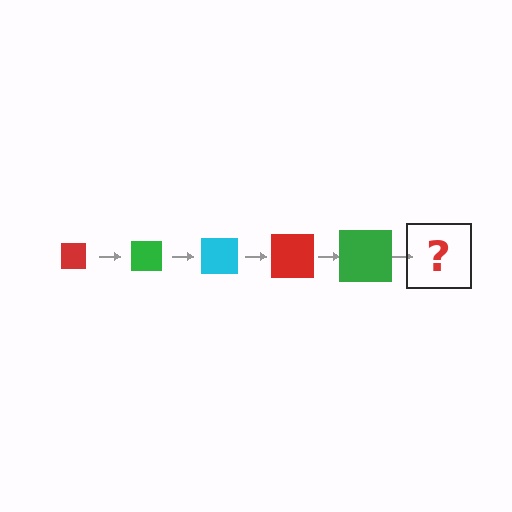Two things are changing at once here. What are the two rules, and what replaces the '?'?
The two rules are that the square grows larger each step and the color cycles through red, green, and cyan. The '?' should be a cyan square, larger than the previous one.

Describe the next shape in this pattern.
It should be a cyan square, larger than the previous one.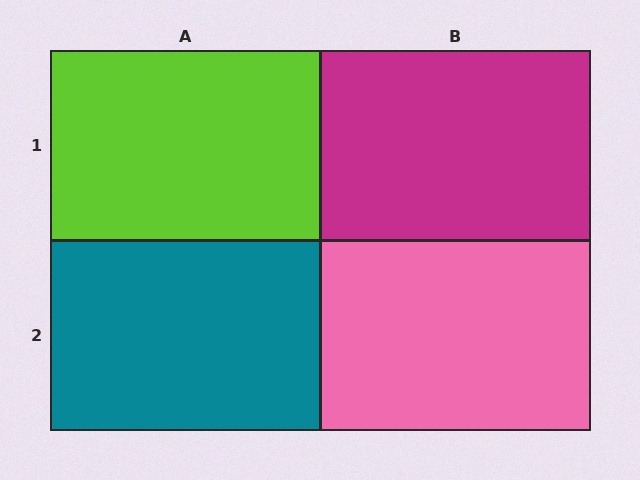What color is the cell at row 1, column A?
Lime.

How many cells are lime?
1 cell is lime.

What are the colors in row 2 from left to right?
Teal, pink.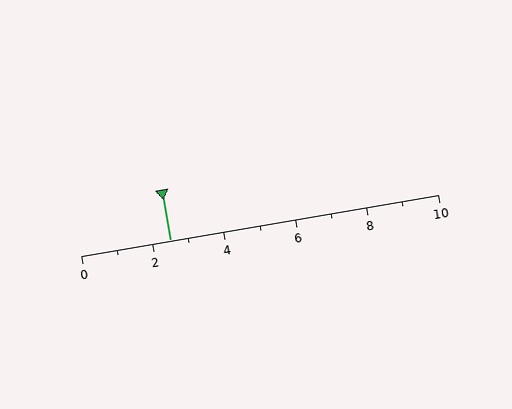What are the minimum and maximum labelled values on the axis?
The axis runs from 0 to 10.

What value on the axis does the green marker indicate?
The marker indicates approximately 2.5.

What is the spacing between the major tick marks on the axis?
The major ticks are spaced 2 apart.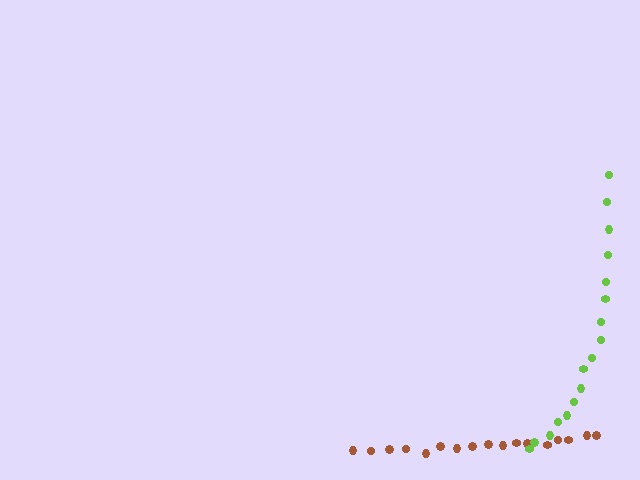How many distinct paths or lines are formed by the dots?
There are 2 distinct paths.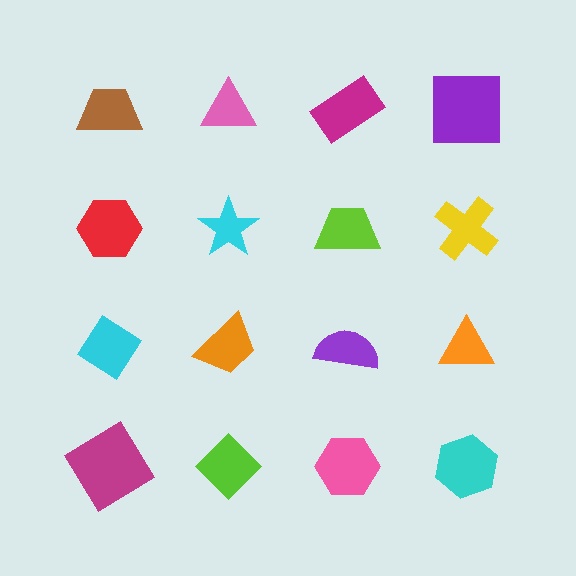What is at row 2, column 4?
A yellow cross.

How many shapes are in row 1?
4 shapes.